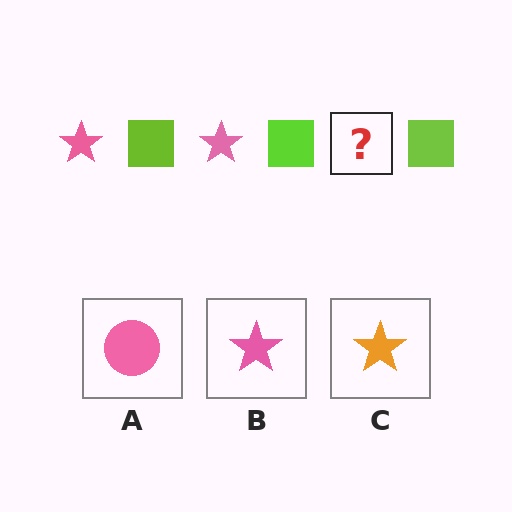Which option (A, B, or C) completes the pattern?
B.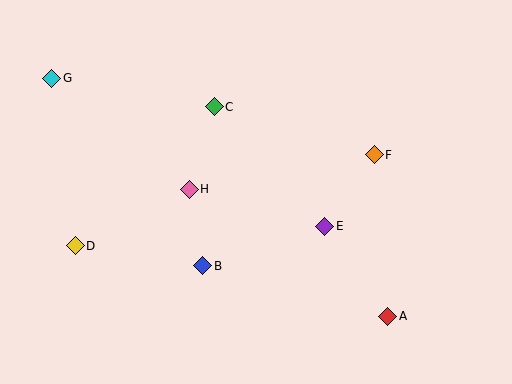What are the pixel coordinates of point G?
Point G is at (52, 78).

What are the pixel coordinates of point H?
Point H is at (189, 189).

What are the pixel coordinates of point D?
Point D is at (75, 246).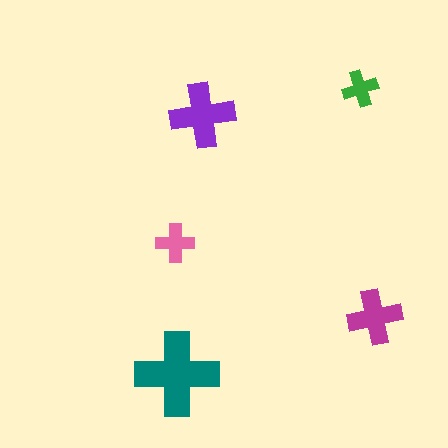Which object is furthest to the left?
The pink cross is leftmost.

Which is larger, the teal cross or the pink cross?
The teal one.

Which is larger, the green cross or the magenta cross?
The magenta one.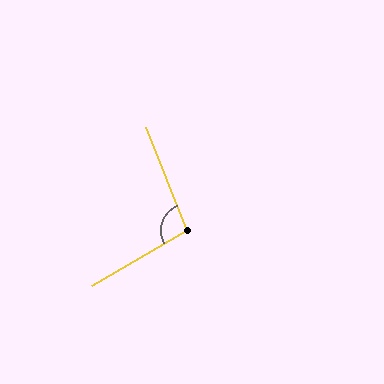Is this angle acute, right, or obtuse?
It is obtuse.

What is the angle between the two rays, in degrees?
Approximately 99 degrees.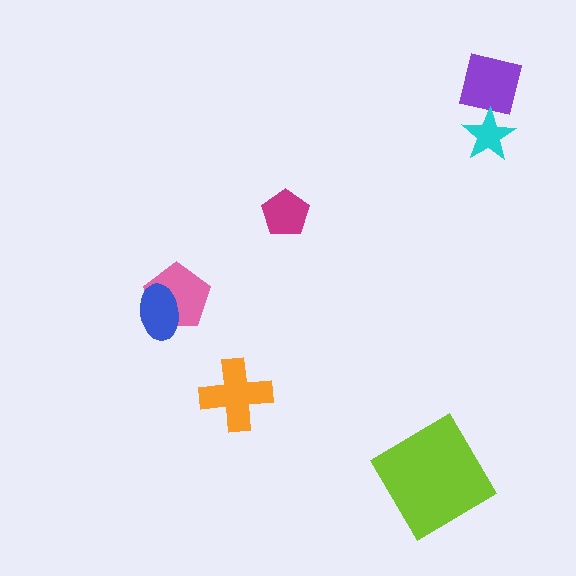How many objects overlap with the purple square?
1 object overlaps with the purple square.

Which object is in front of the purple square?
The cyan star is in front of the purple square.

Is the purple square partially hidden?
Yes, it is partially covered by another shape.